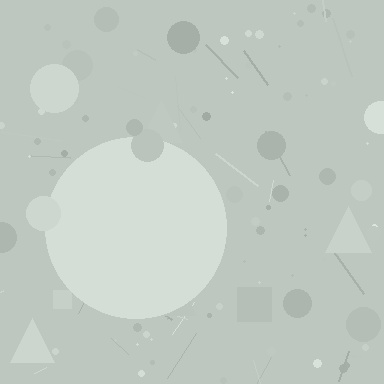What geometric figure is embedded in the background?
A circle is embedded in the background.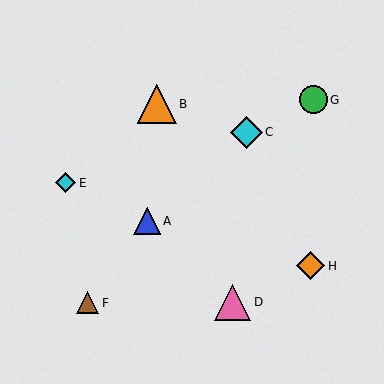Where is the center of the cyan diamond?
The center of the cyan diamond is at (66, 183).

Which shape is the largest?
The orange triangle (labeled B) is the largest.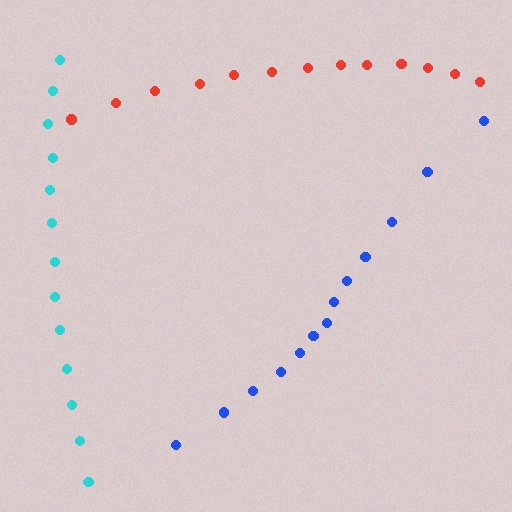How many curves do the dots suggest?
There are 3 distinct paths.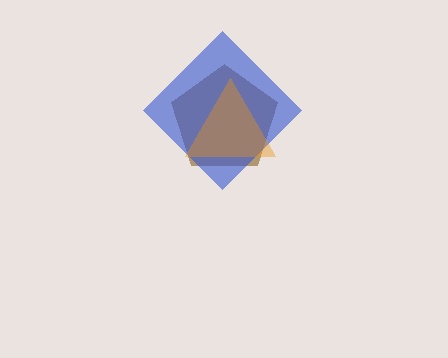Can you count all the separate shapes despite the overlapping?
Yes, there are 3 separate shapes.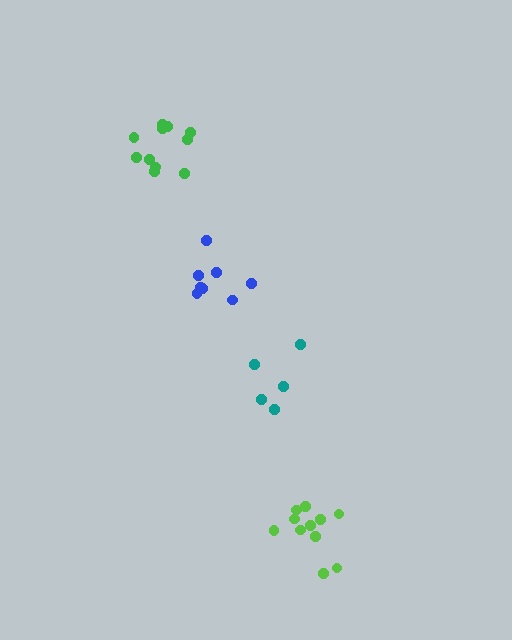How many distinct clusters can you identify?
There are 4 distinct clusters.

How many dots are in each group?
Group 1: 11 dots, Group 2: 11 dots, Group 3: 8 dots, Group 4: 5 dots (35 total).